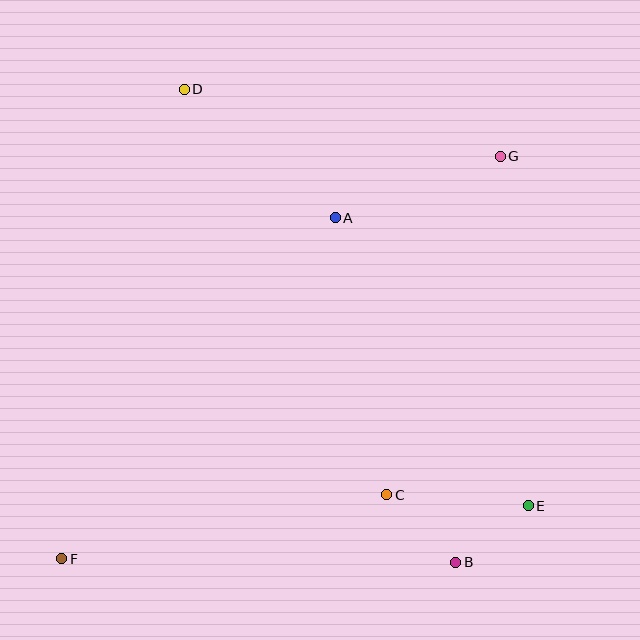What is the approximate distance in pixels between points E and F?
The distance between E and F is approximately 469 pixels.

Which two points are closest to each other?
Points B and E are closest to each other.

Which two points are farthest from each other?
Points F and G are farthest from each other.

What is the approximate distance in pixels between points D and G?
The distance between D and G is approximately 323 pixels.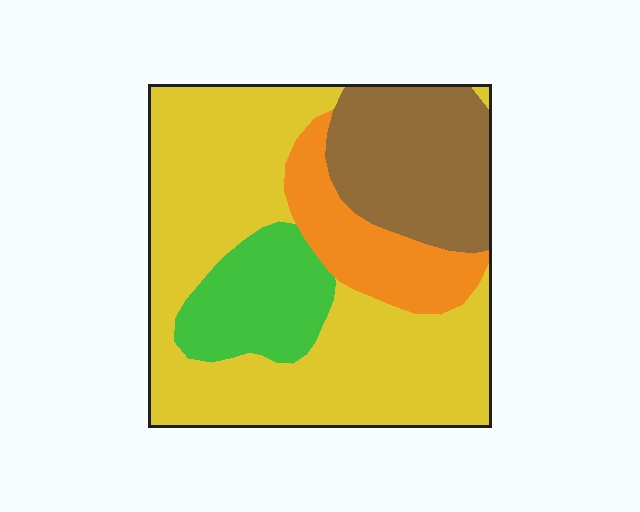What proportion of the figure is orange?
Orange takes up about one eighth (1/8) of the figure.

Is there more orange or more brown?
Brown.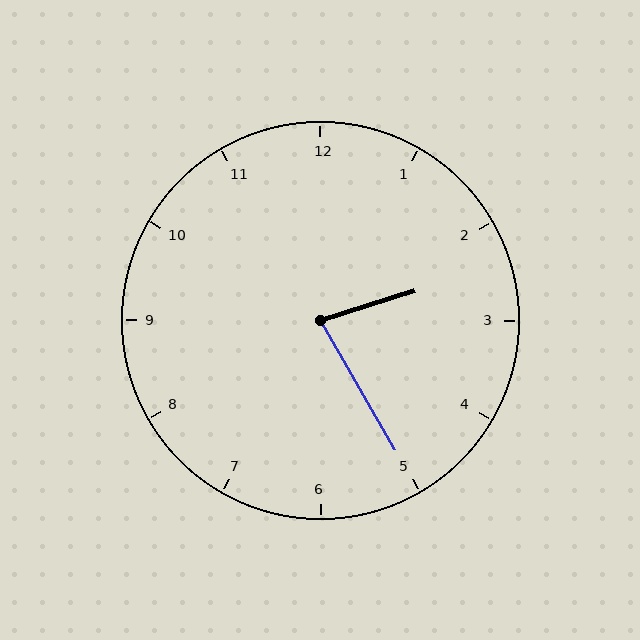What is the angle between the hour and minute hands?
Approximately 78 degrees.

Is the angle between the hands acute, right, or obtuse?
It is acute.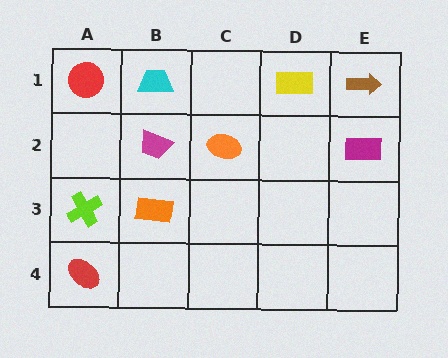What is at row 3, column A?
A lime cross.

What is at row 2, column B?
A magenta trapezoid.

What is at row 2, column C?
An orange ellipse.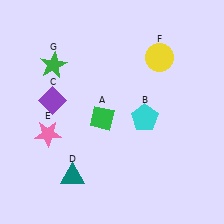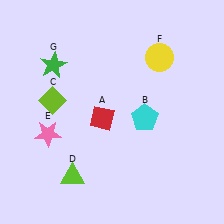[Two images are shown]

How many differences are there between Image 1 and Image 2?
There are 3 differences between the two images.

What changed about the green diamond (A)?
In Image 1, A is green. In Image 2, it changed to red.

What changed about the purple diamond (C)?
In Image 1, C is purple. In Image 2, it changed to lime.